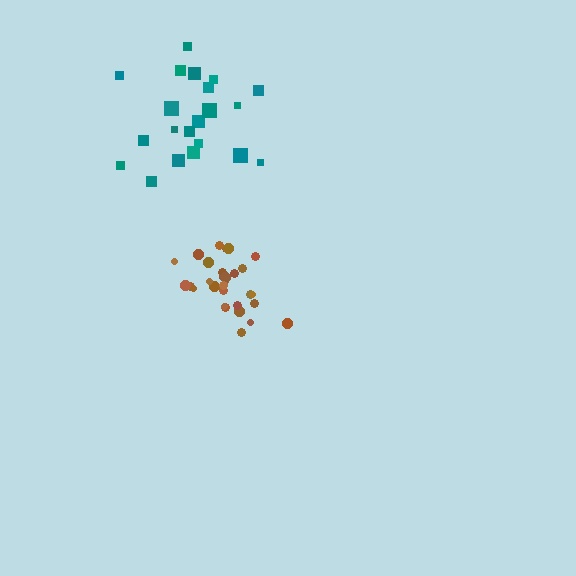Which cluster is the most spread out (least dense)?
Teal.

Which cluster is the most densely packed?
Brown.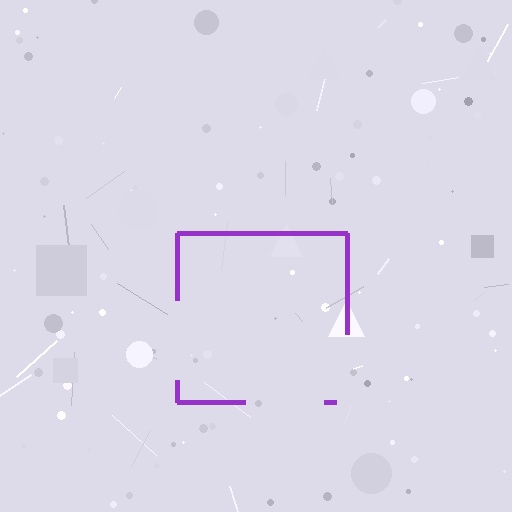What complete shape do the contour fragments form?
The contour fragments form a square.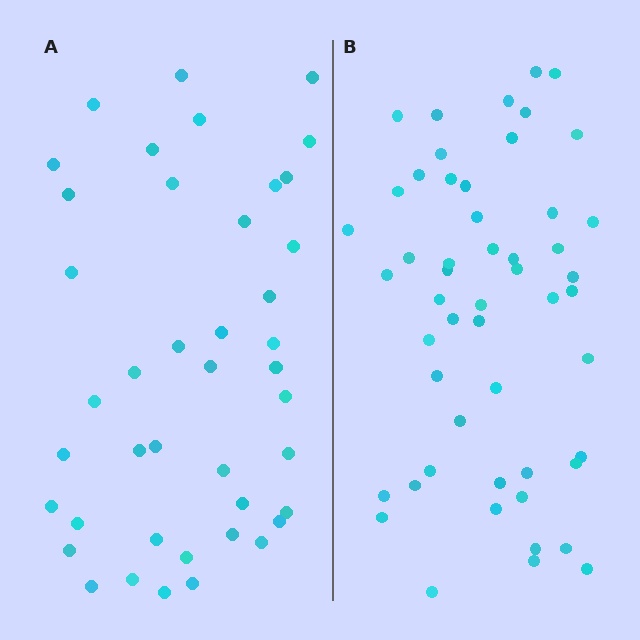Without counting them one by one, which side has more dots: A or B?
Region B (the right region) has more dots.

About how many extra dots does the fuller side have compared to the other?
Region B has roughly 10 or so more dots than region A.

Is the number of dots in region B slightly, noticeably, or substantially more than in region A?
Region B has only slightly more — the two regions are fairly close. The ratio is roughly 1.2 to 1.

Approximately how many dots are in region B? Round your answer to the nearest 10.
About 50 dots. (The exact count is 52, which rounds to 50.)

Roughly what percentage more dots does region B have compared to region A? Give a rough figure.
About 25% more.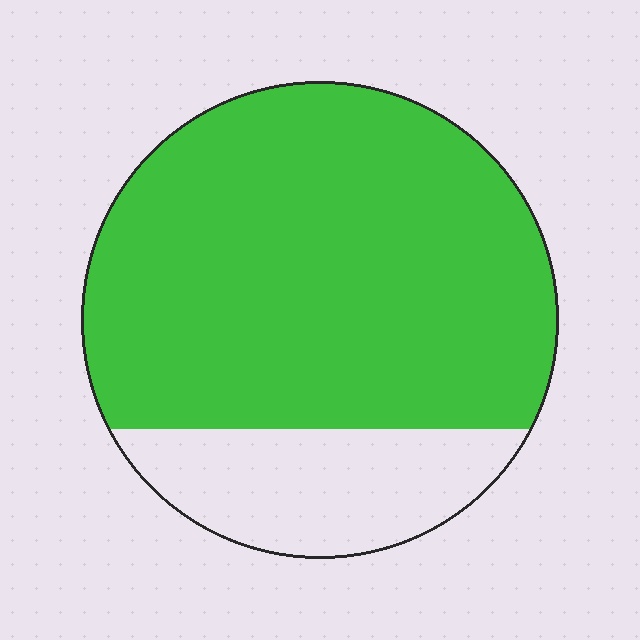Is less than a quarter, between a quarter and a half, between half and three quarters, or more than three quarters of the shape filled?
More than three quarters.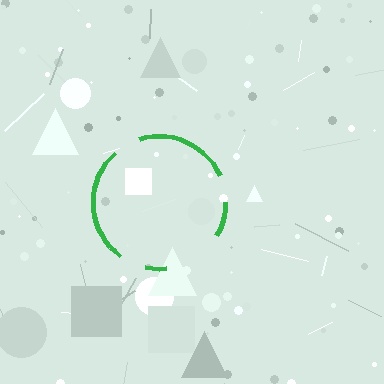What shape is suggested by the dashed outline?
The dashed outline suggests a circle.